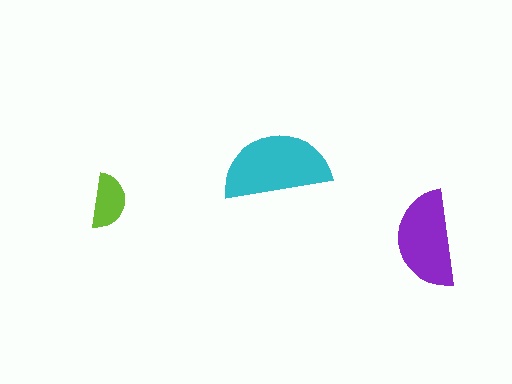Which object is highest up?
The cyan semicircle is topmost.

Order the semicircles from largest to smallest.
the cyan one, the purple one, the lime one.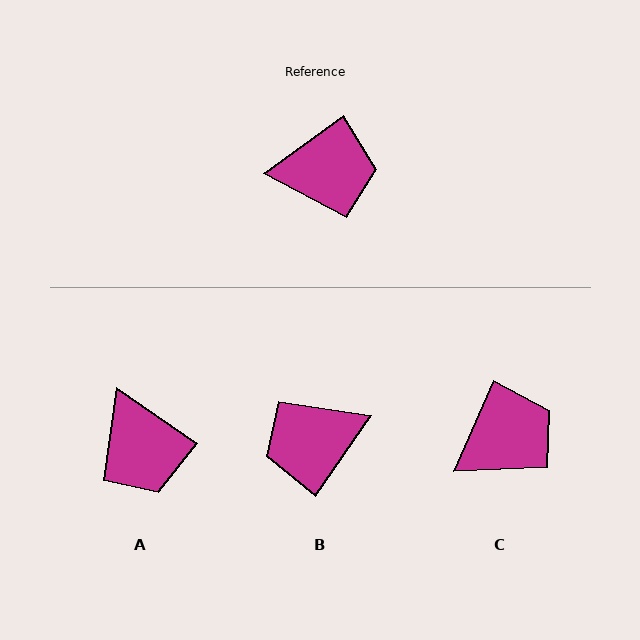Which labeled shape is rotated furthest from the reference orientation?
B, about 161 degrees away.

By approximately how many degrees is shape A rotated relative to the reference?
Approximately 70 degrees clockwise.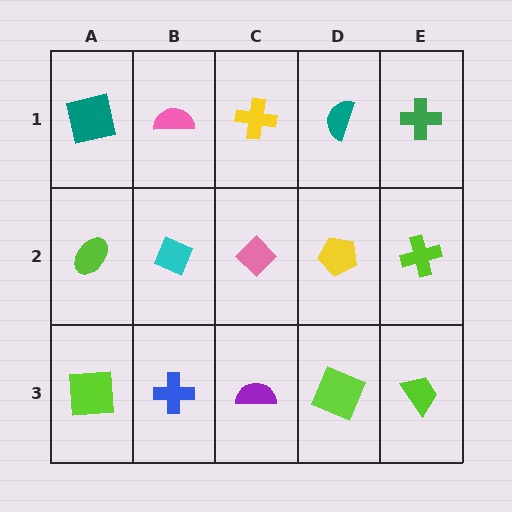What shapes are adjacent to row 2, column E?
A green cross (row 1, column E), a lime trapezoid (row 3, column E), a yellow pentagon (row 2, column D).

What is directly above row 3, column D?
A yellow pentagon.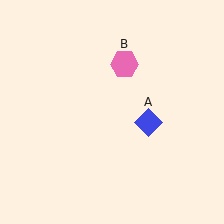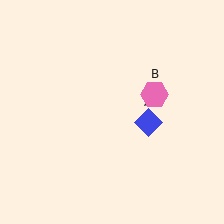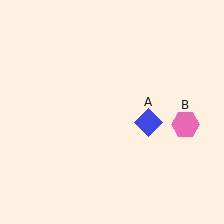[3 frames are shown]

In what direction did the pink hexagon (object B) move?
The pink hexagon (object B) moved down and to the right.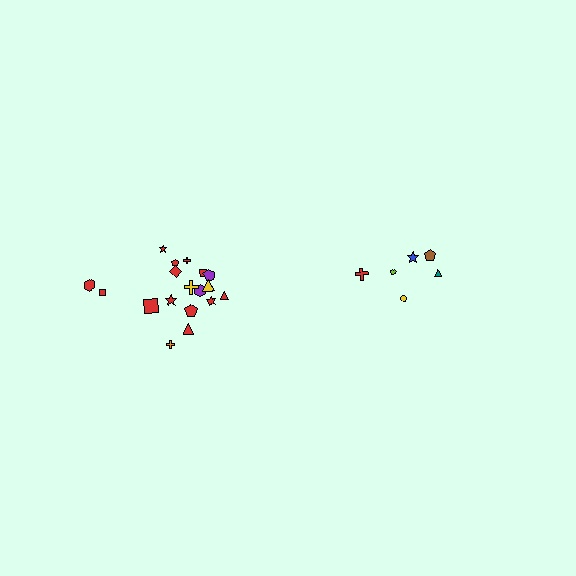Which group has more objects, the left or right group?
The left group.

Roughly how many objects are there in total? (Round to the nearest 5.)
Roughly 25 objects in total.